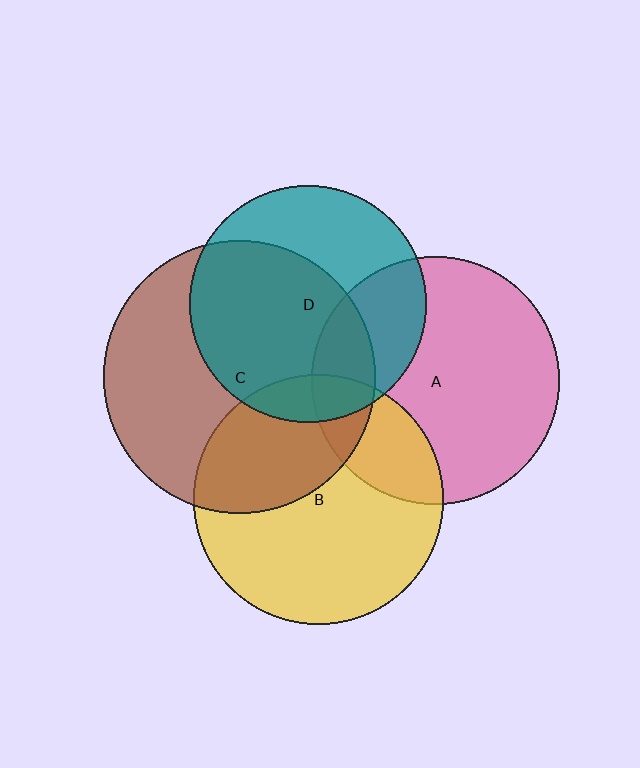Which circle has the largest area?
Circle C (brown).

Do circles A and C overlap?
Yes.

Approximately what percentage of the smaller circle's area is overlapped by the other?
Approximately 15%.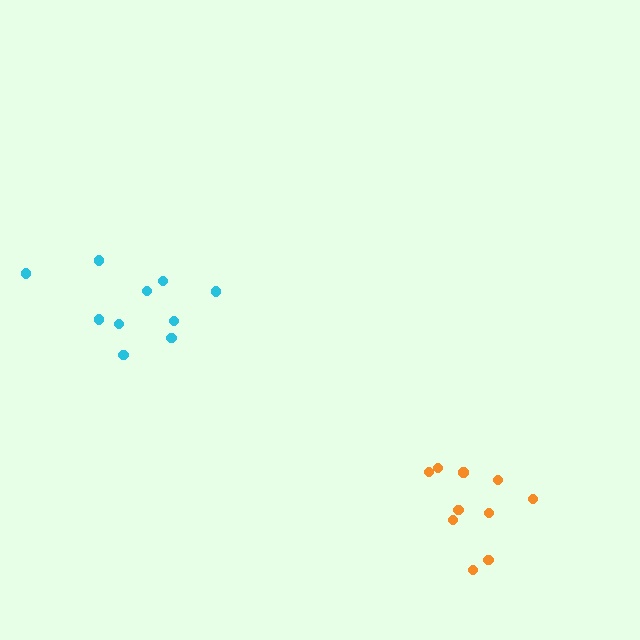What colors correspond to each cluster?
The clusters are colored: cyan, orange.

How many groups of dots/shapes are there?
There are 2 groups.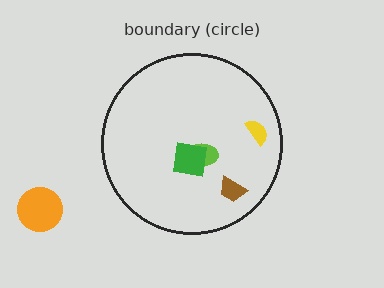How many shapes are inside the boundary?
4 inside, 1 outside.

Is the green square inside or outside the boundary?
Inside.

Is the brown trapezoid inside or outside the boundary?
Inside.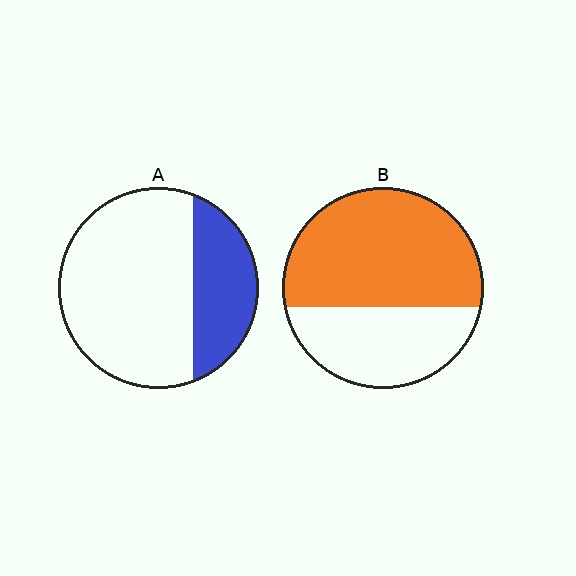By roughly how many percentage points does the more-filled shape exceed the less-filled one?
By roughly 35 percentage points (B over A).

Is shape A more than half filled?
No.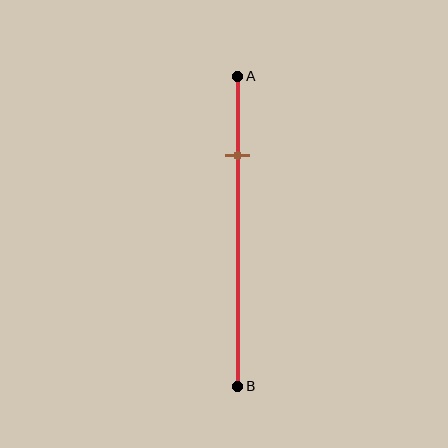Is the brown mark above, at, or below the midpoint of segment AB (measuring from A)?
The brown mark is above the midpoint of segment AB.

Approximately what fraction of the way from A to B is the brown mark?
The brown mark is approximately 25% of the way from A to B.